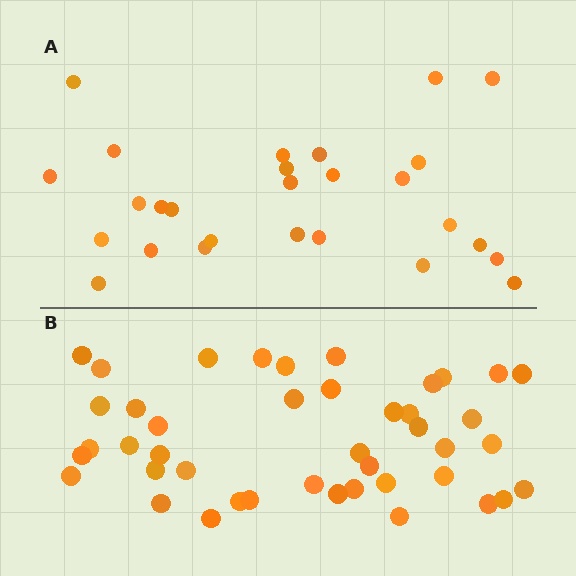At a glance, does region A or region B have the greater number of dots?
Region B (the bottom region) has more dots.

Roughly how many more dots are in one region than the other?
Region B has approximately 15 more dots than region A.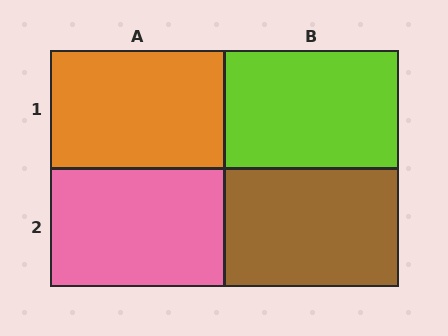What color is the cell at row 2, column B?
Brown.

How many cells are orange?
1 cell is orange.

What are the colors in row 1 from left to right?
Orange, lime.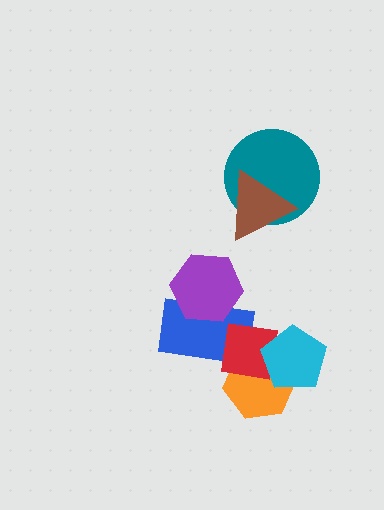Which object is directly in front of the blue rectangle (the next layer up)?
The purple hexagon is directly in front of the blue rectangle.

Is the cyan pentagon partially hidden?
No, no other shape covers it.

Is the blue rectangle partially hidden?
Yes, it is partially covered by another shape.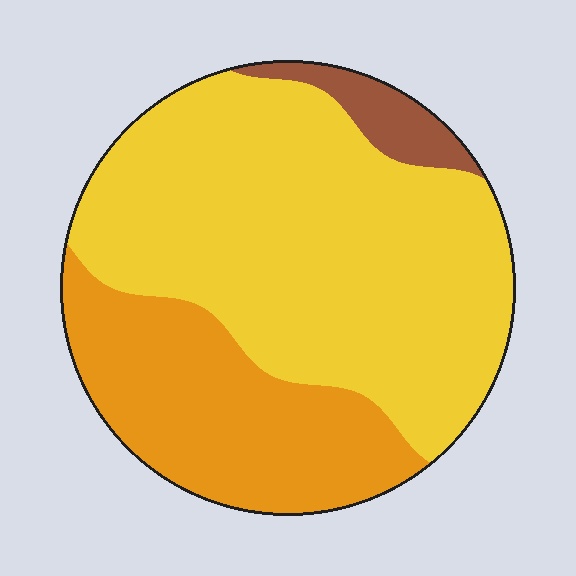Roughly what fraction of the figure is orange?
Orange takes up about one third (1/3) of the figure.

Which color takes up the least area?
Brown, at roughly 5%.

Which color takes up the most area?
Yellow, at roughly 65%.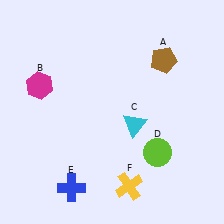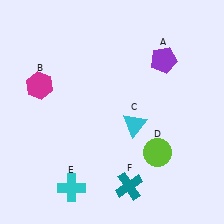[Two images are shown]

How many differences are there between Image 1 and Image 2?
There are 3 differences between the two images.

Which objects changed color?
A changed from brown to purple. E changed from blue to cyan. F changed from yellow to teal.